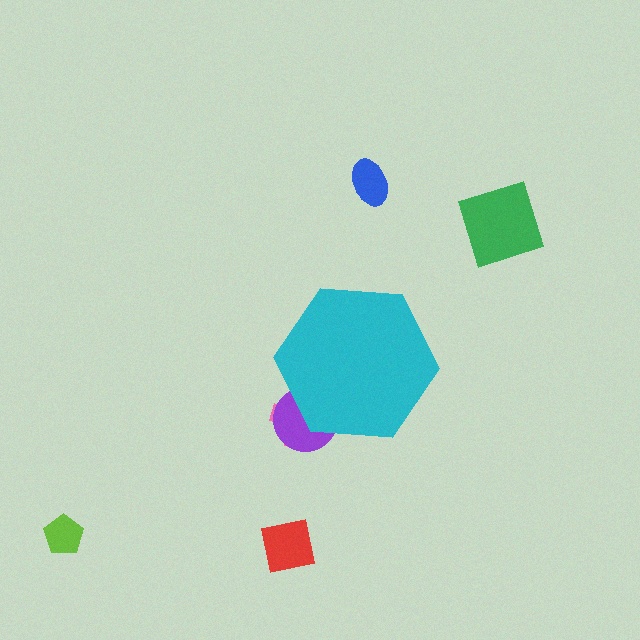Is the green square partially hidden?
No, the green square is fully visible.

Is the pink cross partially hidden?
Yes, the pink cross is partially hidden behind the cyan hexagon.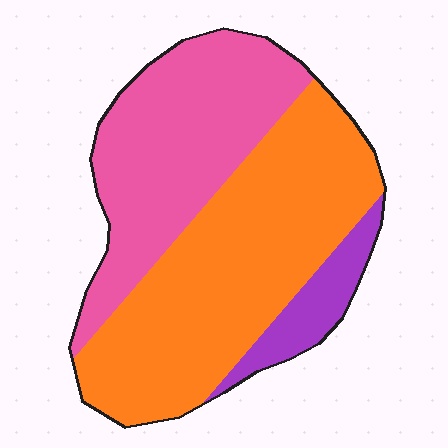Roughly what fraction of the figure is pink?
Pink takes up between a third and a half of the figure.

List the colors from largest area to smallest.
From largest to smallest: orange, pink, purple.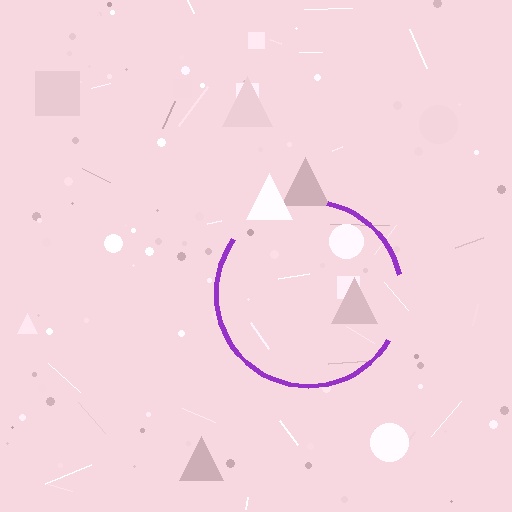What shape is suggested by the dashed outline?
The dashed outline suggests a circle.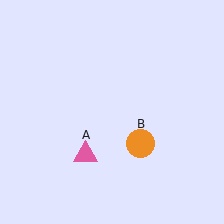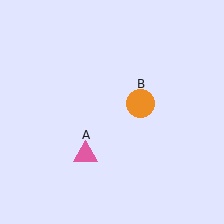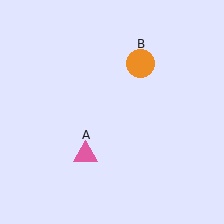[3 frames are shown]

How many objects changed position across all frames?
1 object changed position: orange circle (object B).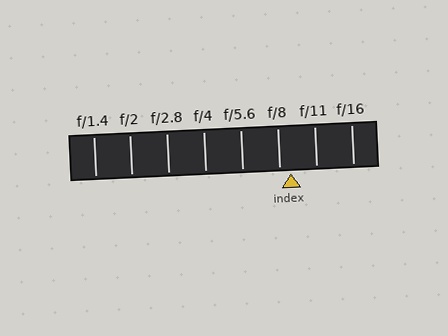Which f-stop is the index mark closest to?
The index mark is closest to f/8.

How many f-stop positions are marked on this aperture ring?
There are 8 f-stop positions marked.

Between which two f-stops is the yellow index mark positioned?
The index mark is between f/8 and f/11.